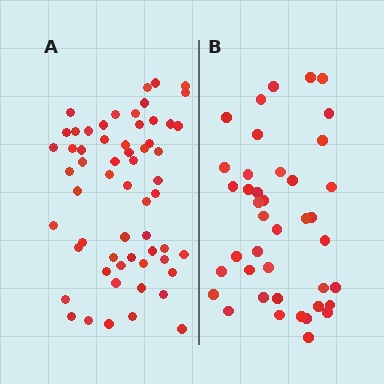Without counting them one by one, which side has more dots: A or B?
Region A (the left region) has more dots.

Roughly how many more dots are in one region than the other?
Region A has approximately 20 more dots than region B.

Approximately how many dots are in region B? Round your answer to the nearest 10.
About 40 dots. (The exact count is 41, which rounds to 40.)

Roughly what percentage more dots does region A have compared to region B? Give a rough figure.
About 45% more.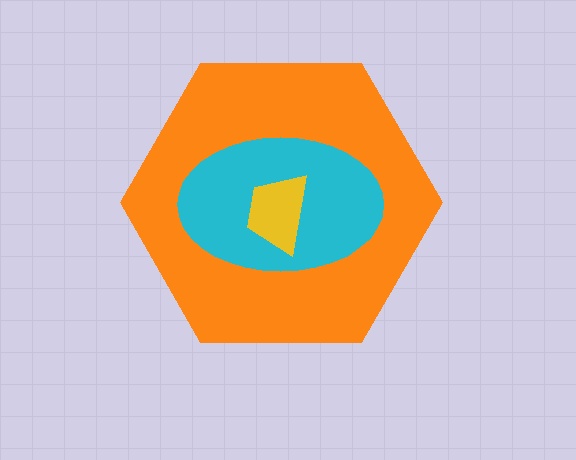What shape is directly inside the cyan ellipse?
The yellow trapezoid.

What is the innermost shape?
The yellow trapezoid.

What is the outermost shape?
The orange hexagon.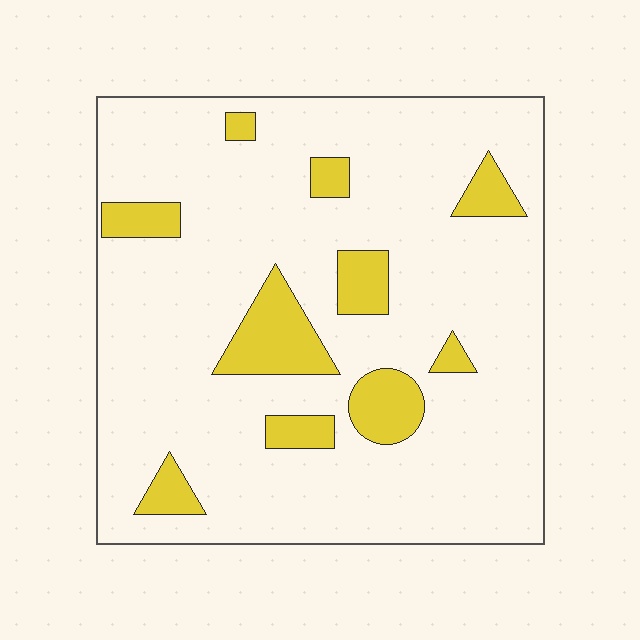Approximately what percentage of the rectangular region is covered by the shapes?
Approximately 15%.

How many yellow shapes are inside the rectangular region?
10.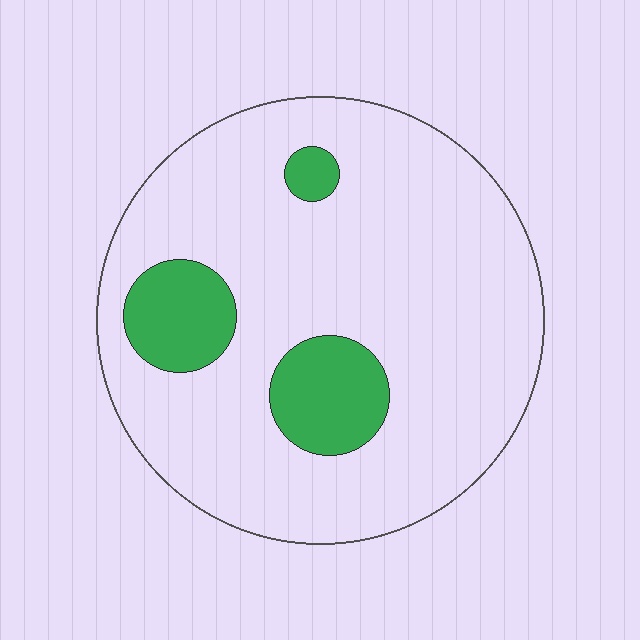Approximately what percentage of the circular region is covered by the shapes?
Approximately 15%.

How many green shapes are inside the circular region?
3.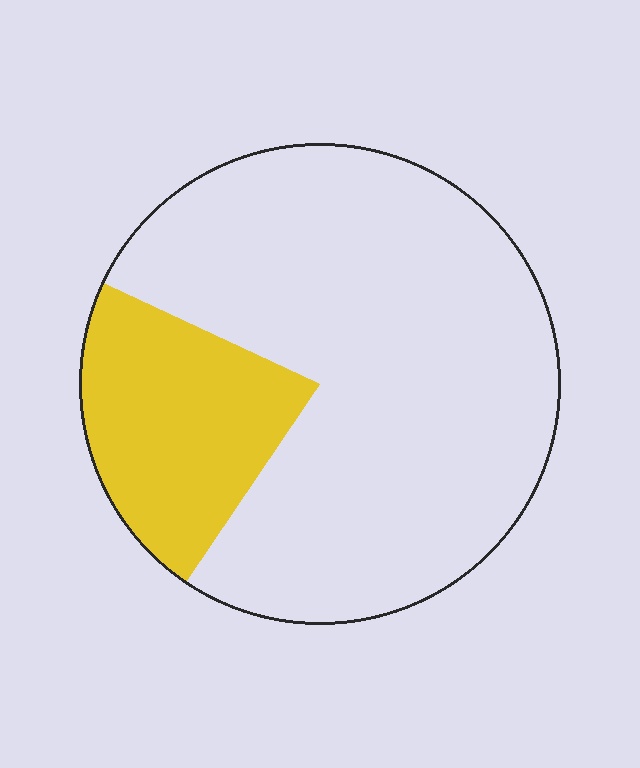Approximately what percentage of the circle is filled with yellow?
Approximately 25%.